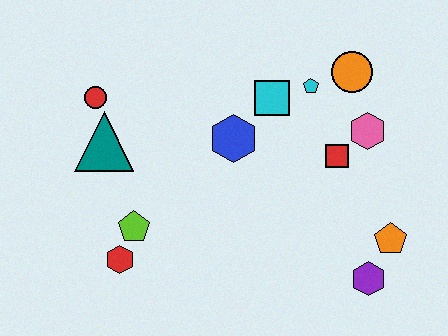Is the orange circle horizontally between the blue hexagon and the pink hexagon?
Yes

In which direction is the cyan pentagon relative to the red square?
The cyan pentagon is above the red square.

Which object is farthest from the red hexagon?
The orange circle is farthest from the red hexagon.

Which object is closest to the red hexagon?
The lime pentagon is closest to the red hexagon.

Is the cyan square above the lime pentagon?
Yes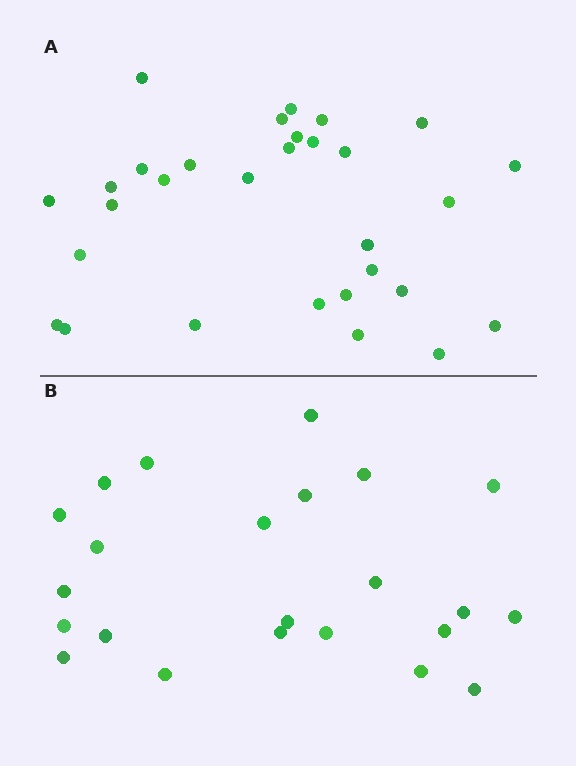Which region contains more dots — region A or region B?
Region A (the top region) has more dots.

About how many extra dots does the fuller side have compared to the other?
Region A has roughly 8 or so more dots than region B.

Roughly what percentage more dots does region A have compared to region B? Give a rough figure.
About 30% more.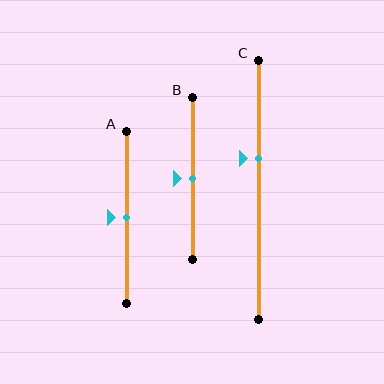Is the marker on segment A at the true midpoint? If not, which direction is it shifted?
Yes, the marker on segment A is at the true midpoint.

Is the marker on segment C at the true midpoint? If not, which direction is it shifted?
No, the marker on segment C is shifted upward by about 12% of the segment length.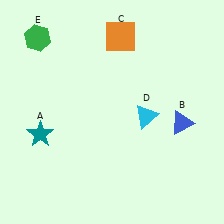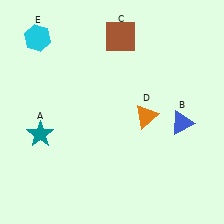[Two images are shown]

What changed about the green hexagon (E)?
In Image 1, E is green. In Image 2, it changed to cyan.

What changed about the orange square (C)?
In Image 1, C is orange. In Image 2, it changed to brown.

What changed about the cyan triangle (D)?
In Image 1, D is cyan. In Image 2, it changed to orange.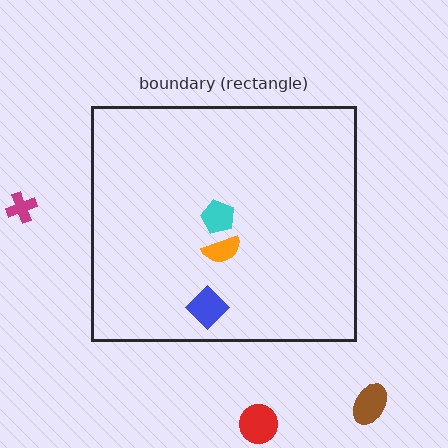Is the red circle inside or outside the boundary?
Outside.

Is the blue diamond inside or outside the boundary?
Inside.